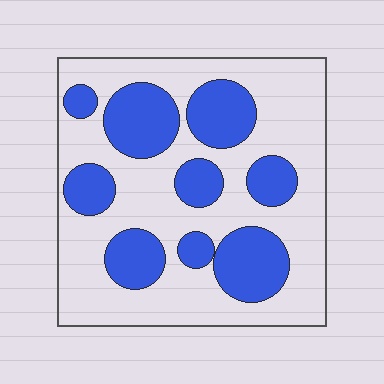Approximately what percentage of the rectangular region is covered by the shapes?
Approximately 35%.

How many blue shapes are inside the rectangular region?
9.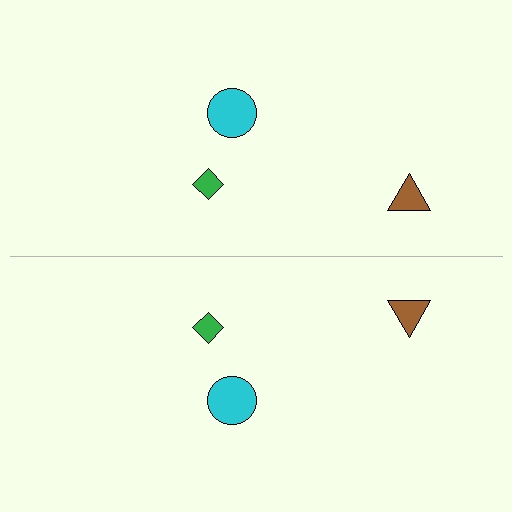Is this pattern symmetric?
Yes, this pattern has bilateral (reflection) symmetry.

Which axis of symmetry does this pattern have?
The pattern has a horizontal axis of symmetry running through the center of the image.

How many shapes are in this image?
There are 6 shapes in this image.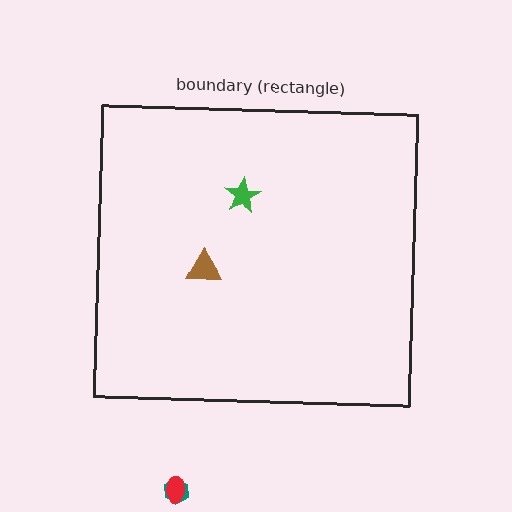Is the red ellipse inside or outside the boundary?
Outside.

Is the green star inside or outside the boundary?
Inside.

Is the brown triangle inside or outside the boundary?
Inside.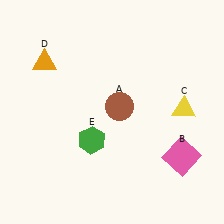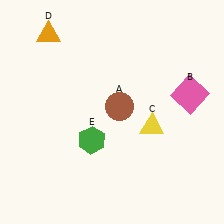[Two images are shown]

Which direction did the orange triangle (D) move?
The orange triangle (D) moved up.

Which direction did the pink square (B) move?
The pink square (B) moved up.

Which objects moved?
The objects that moved are: the pink square (B), the yellow triangle (C), the orange triangle (D).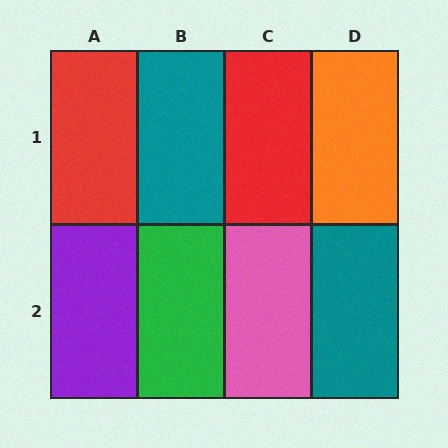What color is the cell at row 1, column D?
Orange.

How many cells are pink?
1 cell is pink.